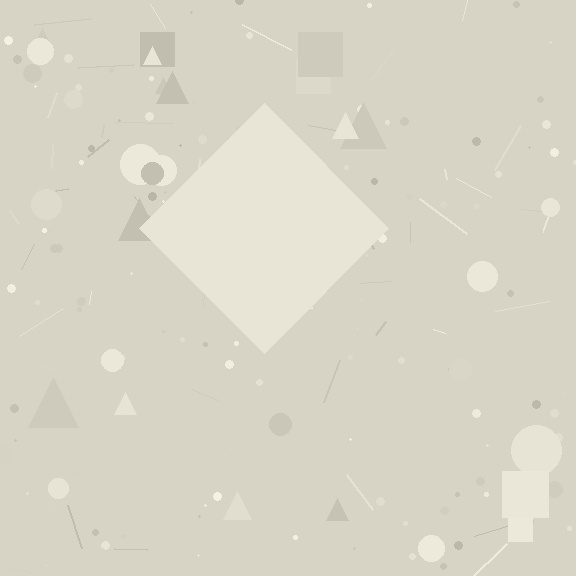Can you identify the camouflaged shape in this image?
The camouflaged shape is a diamond.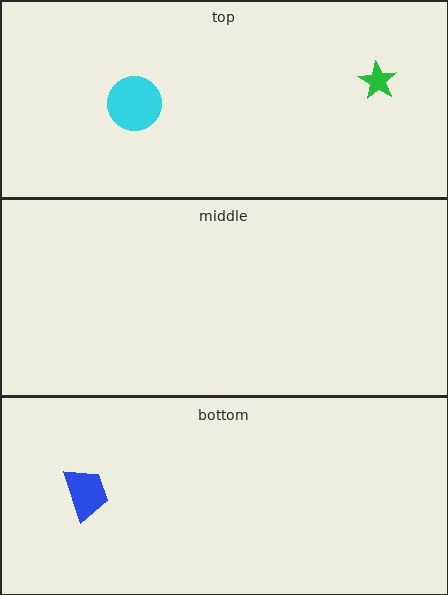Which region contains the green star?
The top region.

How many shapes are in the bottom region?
1.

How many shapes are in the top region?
2.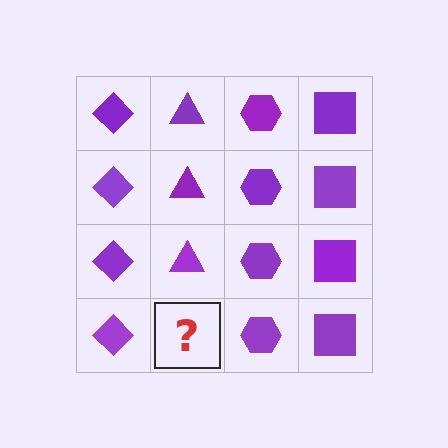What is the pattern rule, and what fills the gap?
The rule is that each column has a consistent shape. The gap should be filled with a purple triangle.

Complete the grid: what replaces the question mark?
The question mark should be replaced with a purple triangle.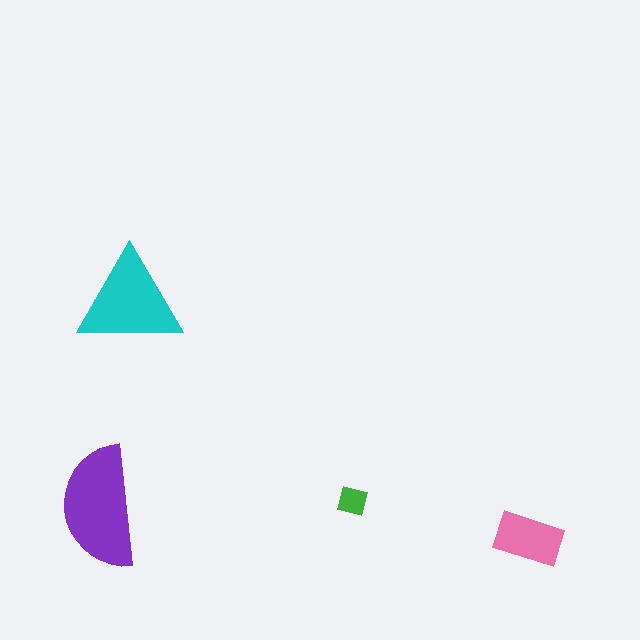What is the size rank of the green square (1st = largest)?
4th.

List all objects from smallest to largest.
The green square, the pink rectangle, the cyan triangle, the purple semicircle.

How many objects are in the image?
There are 4 objects in the image.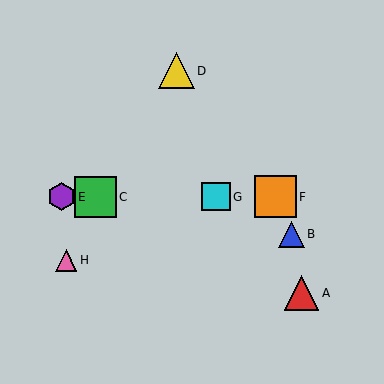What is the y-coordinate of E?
Object E is at y≈197.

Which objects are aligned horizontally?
Objects C, E, F, G are aligned horizontally.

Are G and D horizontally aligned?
No, G is at y≈197 and D is at y≈71.